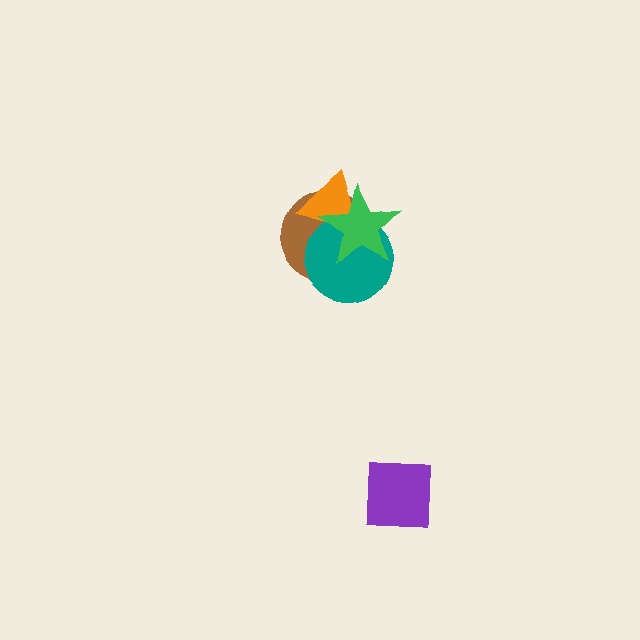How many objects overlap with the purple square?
0 objects overlap with the purple square.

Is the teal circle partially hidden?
Yes, it is partially covered by another shape.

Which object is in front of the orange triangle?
The green star is in front of the orange triangle.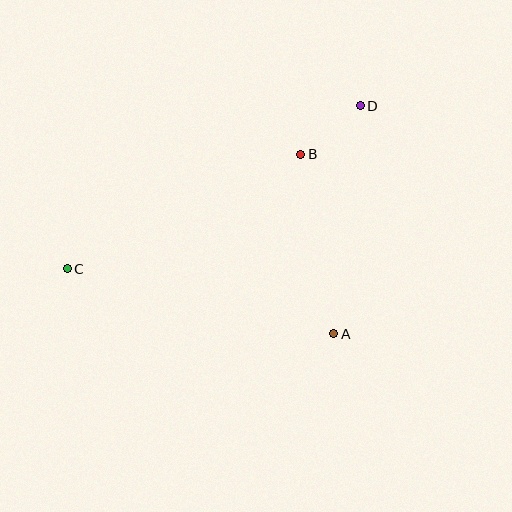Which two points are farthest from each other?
Points C and D are farthest from each other.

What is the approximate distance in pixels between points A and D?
The distance between A and D is approximately 229 pixels.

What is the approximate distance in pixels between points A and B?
The distance between A and B is approximately 182 pixels.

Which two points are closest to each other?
Points B and D are closest to each other.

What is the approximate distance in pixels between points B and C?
The distance between B and C is approximately 260 pixels.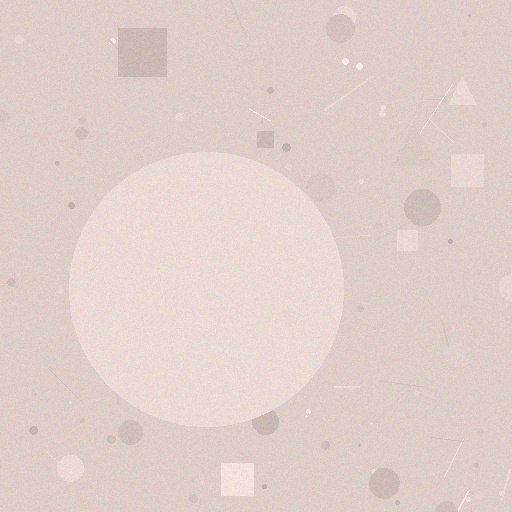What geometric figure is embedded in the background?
A circle is embedded in the background.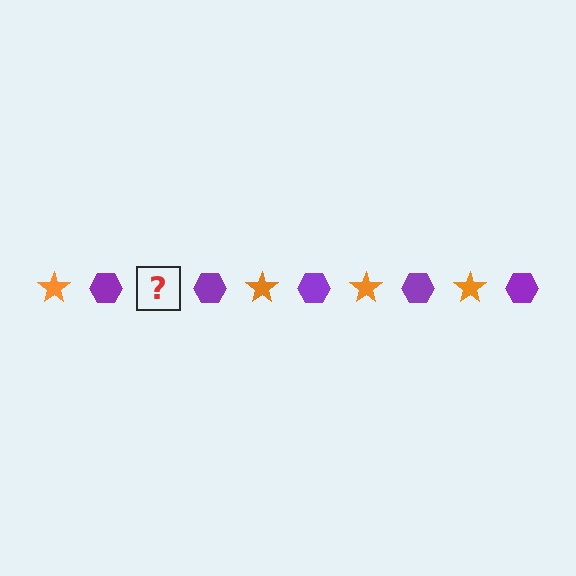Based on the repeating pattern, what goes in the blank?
The blank should be an orange star.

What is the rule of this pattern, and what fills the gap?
The rule is that the pattern alternates between orange star and purple hexagon. The gap should be filled with an orange star.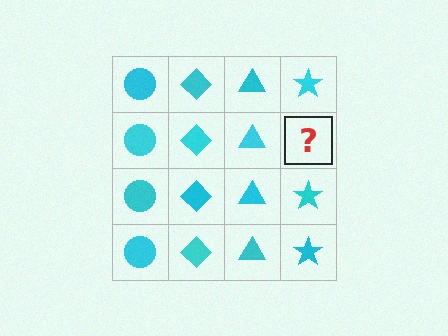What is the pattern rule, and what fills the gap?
The rule is that each column has a consistent shape. The gap should be filled with a cyan star.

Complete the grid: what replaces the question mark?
The question mark should be replaced with a cyan star.